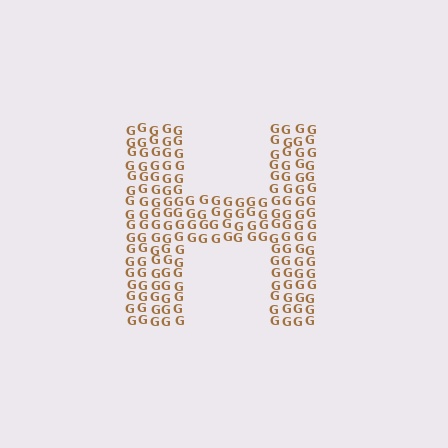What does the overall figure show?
The overall figure shows the letter H.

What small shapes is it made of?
It is made of small letter G's.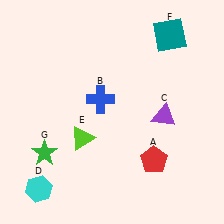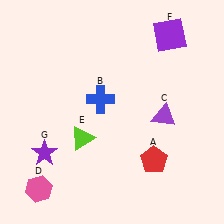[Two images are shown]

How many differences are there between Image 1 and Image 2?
There are 3 differences between the two images.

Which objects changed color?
D changed from cyan to pink. F changed from teal to purple. G changed from green to purple.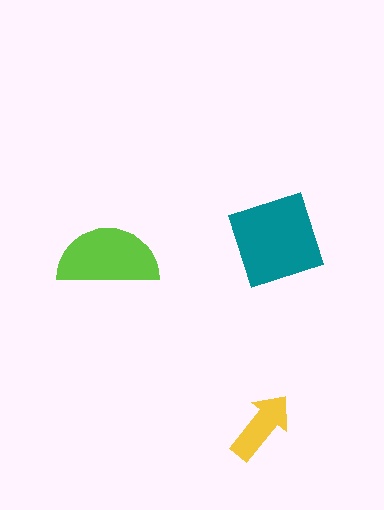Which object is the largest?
The teal square.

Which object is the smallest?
The yellow arrow.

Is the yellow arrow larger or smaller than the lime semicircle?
Smaller.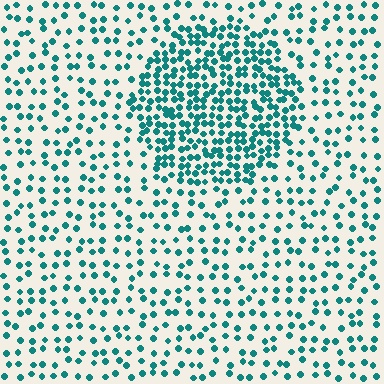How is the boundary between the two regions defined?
The boundary is defined by a change in element density (approximately 2.3x ratio). All elements are the same color, size, and shape.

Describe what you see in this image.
The image contains small teal elements arranged at two different densities. A circle-shaped region is visible where the elements are more densely packed than the surrounding area.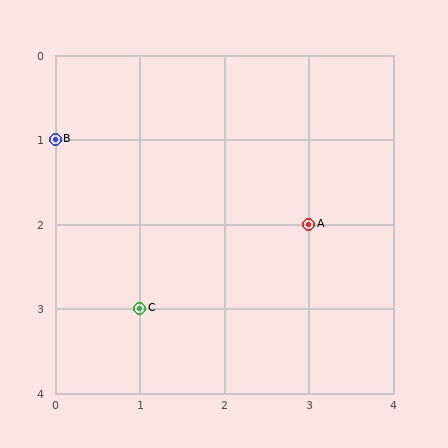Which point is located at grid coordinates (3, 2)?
Point A is at (3, 2).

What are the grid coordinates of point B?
Point B is at grid coordinates (0, 1).